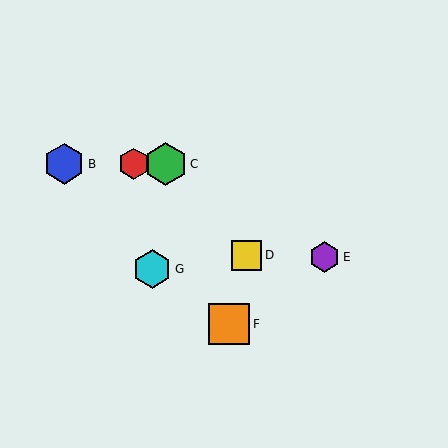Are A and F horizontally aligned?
No, A is at y≈164 and F is at y≈324.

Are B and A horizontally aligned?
Yes, both are at y≈164.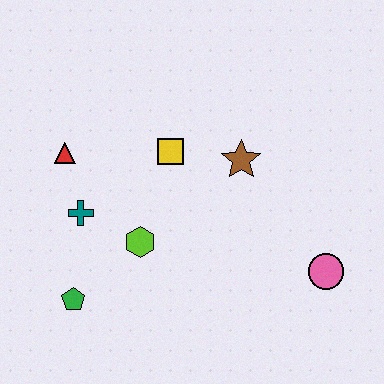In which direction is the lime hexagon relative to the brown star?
The lime hexagon is to the left of the brown star.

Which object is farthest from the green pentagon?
The pink circle is farthest from the green pentagon.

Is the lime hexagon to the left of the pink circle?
Yes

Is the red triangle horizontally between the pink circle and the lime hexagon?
No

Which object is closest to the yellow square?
The brown star is closest to the yellow square.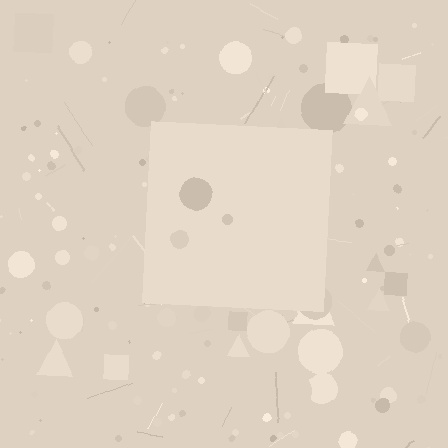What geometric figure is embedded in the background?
A square is embedded in the background.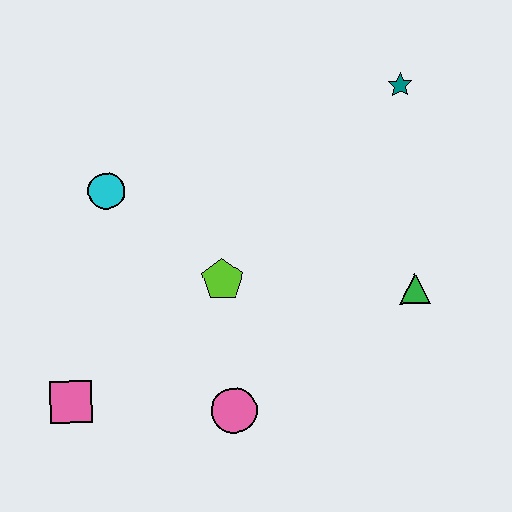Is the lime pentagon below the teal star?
Yes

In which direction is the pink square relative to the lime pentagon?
The pink square is to the left of the lime pentagon.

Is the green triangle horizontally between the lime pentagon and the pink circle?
No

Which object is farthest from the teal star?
The pink square is farthest from the teal star.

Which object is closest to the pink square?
The pink circle is closest to the pink square.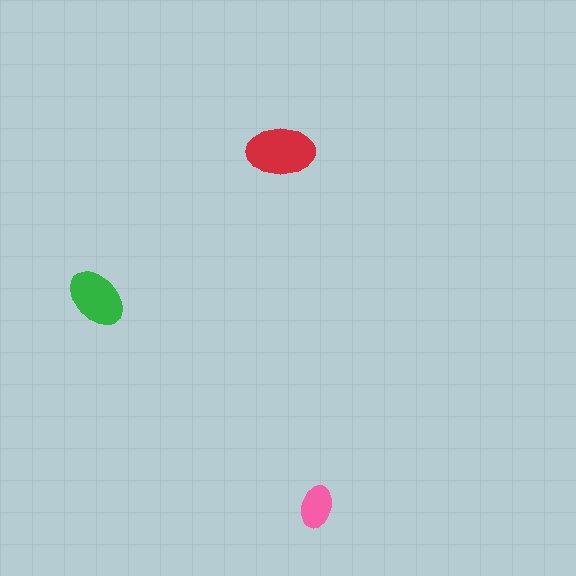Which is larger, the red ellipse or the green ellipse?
The red one.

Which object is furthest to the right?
The pink ellipse is rightmost.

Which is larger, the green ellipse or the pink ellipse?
The green one.